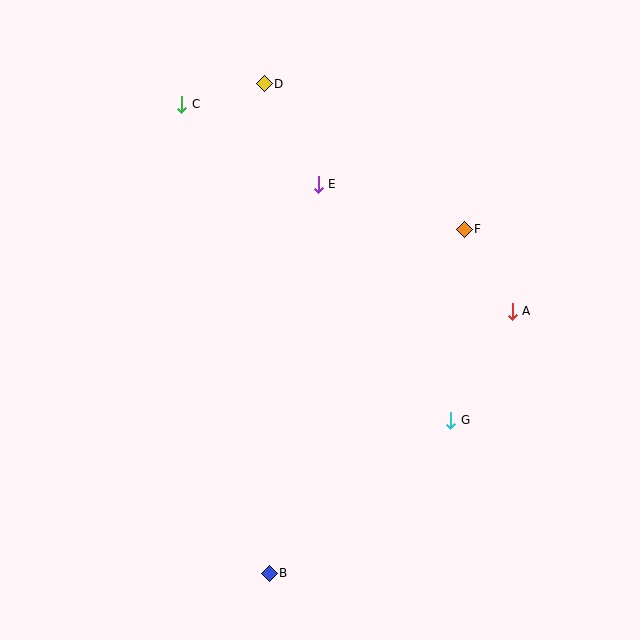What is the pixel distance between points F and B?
The distance between F and B is 396 pixels.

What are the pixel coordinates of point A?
Point A is at (512, 311).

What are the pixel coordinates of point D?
Point D is at (264, 84).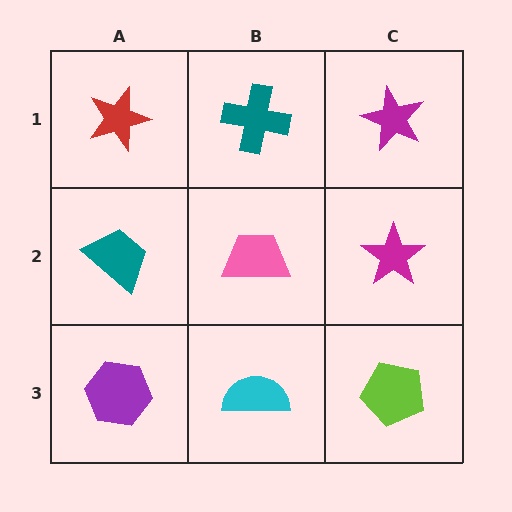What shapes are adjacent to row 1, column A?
A teal trapezoid (row 2, column A), a teal cross (row 1, column B).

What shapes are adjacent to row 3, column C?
A magenta star (row 2, column C), a cyan semicircle (row 3, column B).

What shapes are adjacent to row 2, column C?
A magenta star (row 1, column C), a lime pentagon (row 3, column C), a pink trapezoid (row 2, column B).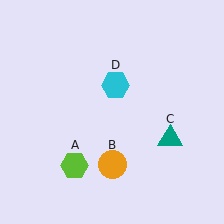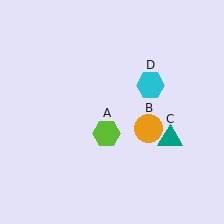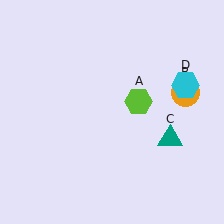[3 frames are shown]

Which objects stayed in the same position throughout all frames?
Teal triangle (object C) remained stationary.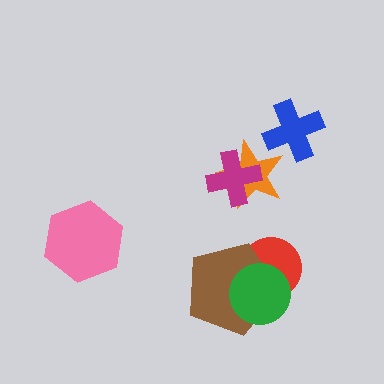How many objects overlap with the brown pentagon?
2 objects overlap with the brown pentagon.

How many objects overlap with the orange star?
1 object overlaps with the orange star.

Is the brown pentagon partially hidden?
Yes, it is partially covered by another shape.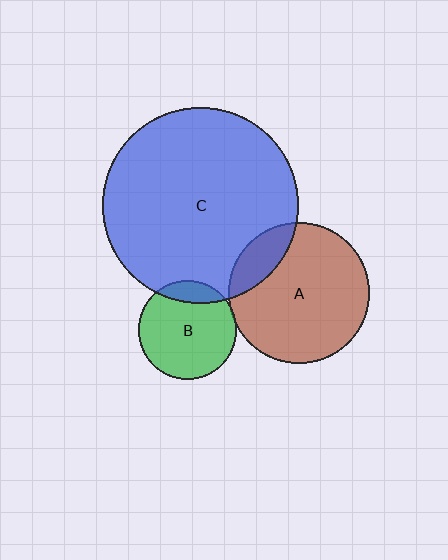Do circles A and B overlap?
Yes.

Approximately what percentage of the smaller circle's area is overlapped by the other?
Approximately 5%.